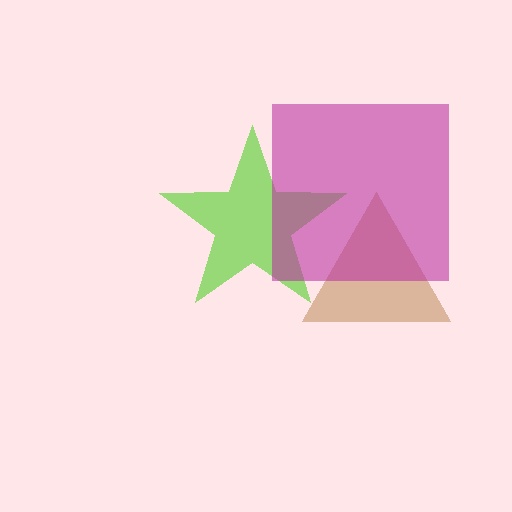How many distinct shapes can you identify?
There are 3 distinct shapes: a lime star, a brown triangle, a magenta square.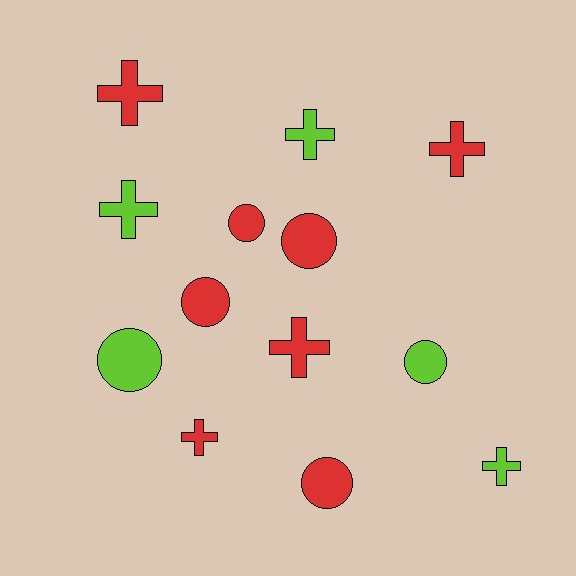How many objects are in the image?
There are 13 objects.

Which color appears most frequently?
Red, with 8 objects.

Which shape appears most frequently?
Cross, with 7 objects.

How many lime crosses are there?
There are 3 lime crosses.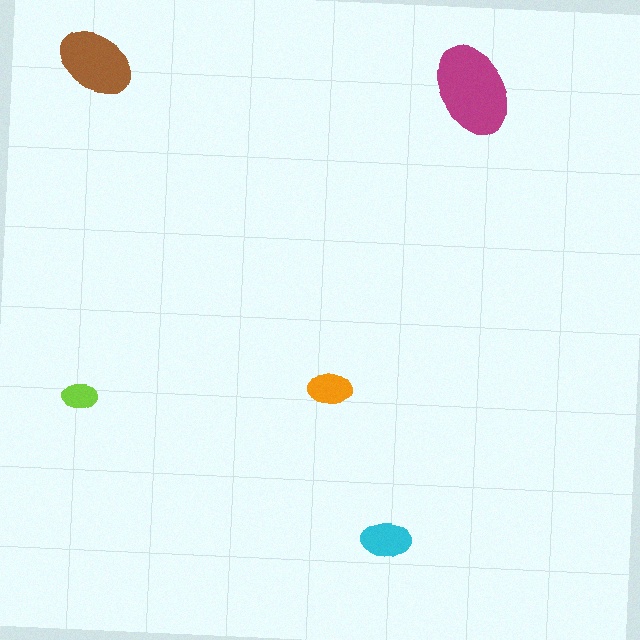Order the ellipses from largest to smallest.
the magenta one, the brown one, the cyan one, the orange one, the lime one.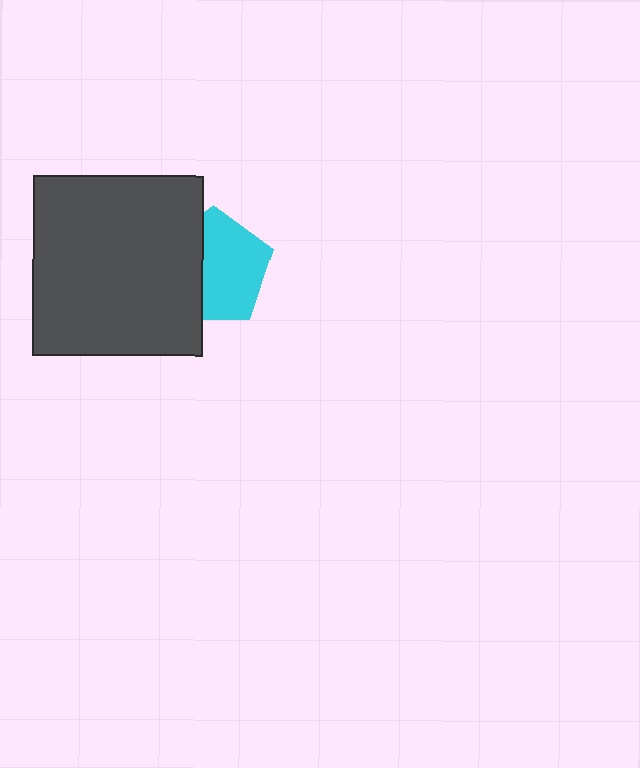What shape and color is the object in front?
The object in front is a dark gray rectangle.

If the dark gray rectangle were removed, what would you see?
You would see the complete cyan pentagon.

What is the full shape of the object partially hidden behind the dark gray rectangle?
The partially hidden object is a cyan pentagon.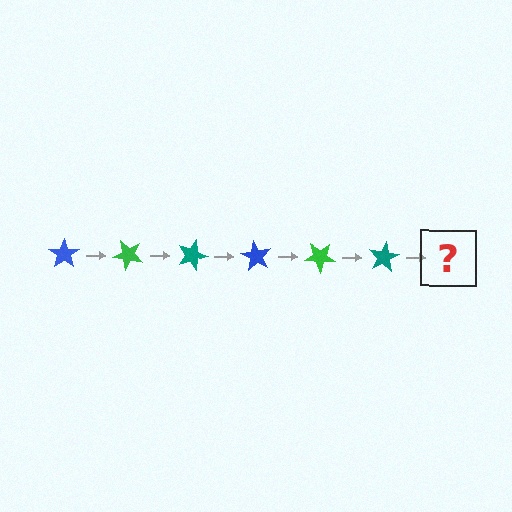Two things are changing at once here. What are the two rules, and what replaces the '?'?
The two rules are that it rotates 45 degrees each step and the color cycles through blue, green, and teal. The '?' should be a blue star, rotated 270 degrees from the start.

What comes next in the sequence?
The next element should be a blue star, rotated 270 degrees from the start.